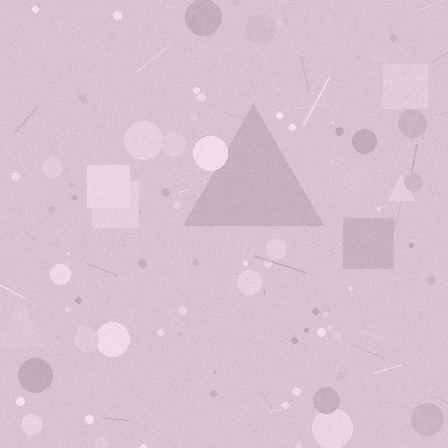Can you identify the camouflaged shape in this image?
The camouflaged shape is a triangle.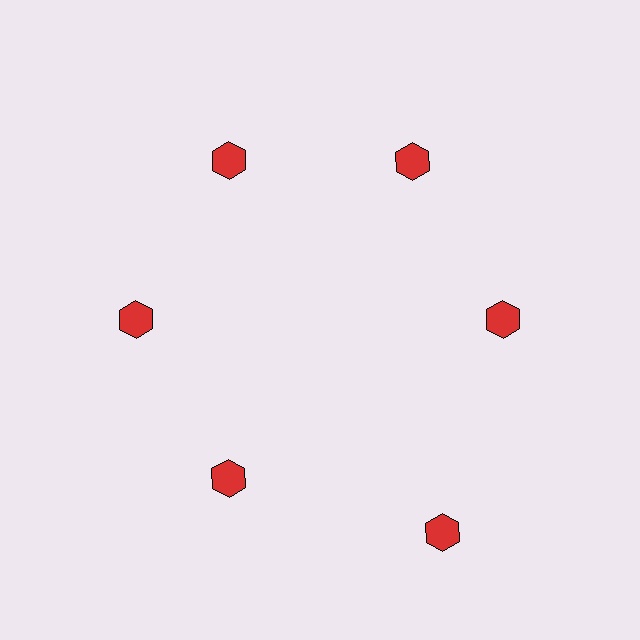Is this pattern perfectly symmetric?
No. The 6 red hexagons are arranged in a ring, but one element near the 5 o'clock position is pushed outward from the center, breaking the 6-fold rotational symmetry.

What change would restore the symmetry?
The symmetry would be restored by moving it inward, back onto the ring so that all 6 hexagons sit at equal angles and equal distance from the center.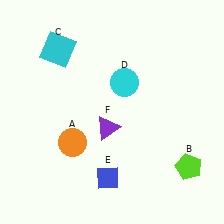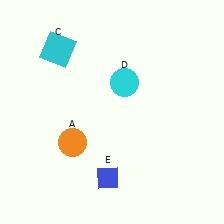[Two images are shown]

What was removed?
The purple triangle (F), the lime pentagon (B) were removed in Image 2.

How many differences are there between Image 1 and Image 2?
There are 2 differences between the two images.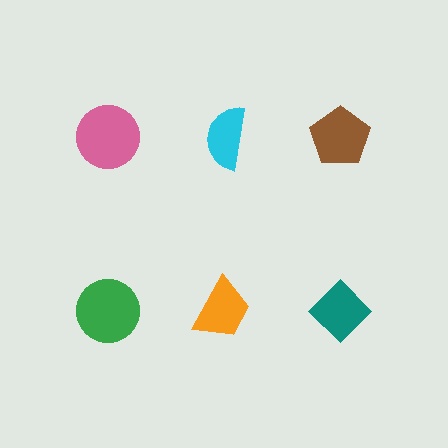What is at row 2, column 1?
A green circle.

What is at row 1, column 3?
A brown pentagon.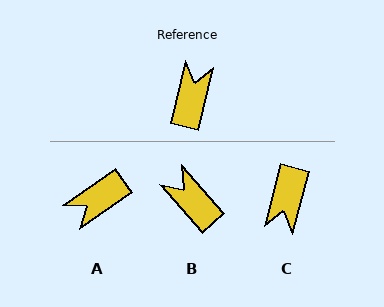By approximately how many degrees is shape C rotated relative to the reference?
Approximately 178 degrees counter-clockwise.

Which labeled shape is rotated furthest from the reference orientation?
C, about 178 degrees away.